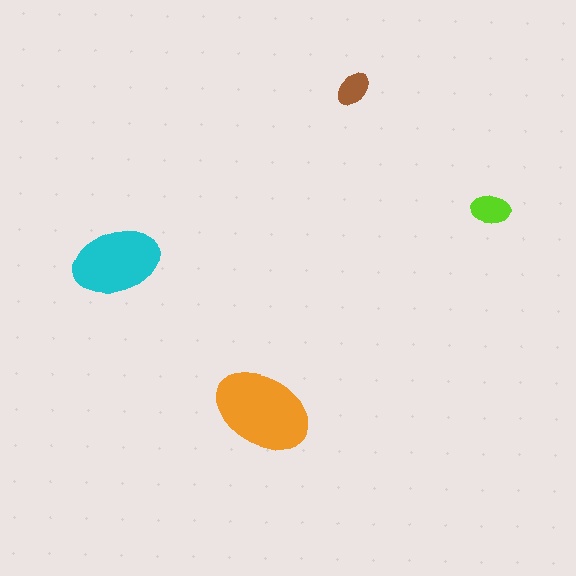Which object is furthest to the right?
The lime ellipse is rightmost.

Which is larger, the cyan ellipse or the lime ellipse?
The cyan one.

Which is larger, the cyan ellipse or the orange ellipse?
The orange one.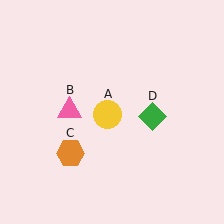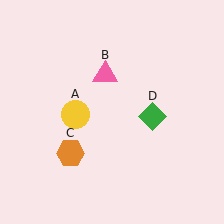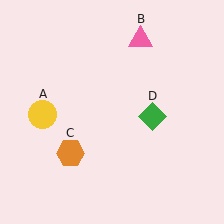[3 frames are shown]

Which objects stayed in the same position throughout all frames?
Orange hexagon (object C) and green diamond (object D) remained stationary.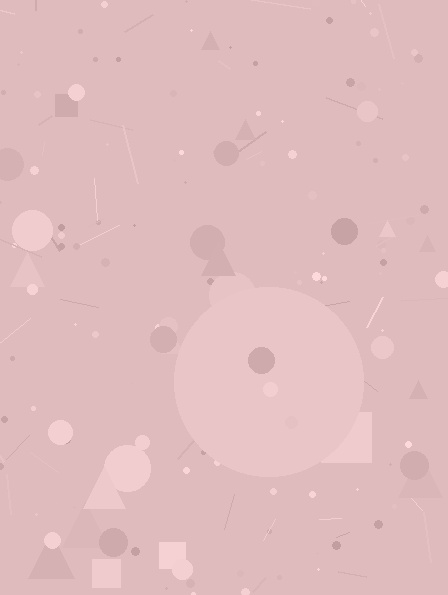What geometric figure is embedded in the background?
A circle is embedded in the background.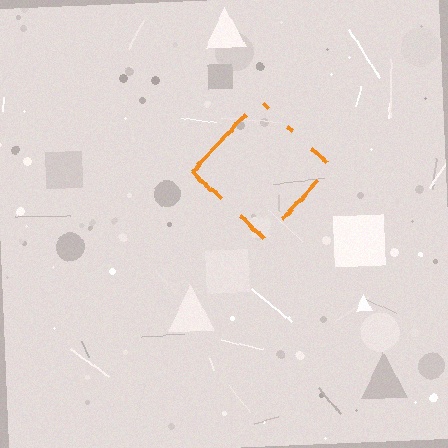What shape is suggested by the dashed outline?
The dashed outline suggests a diamond.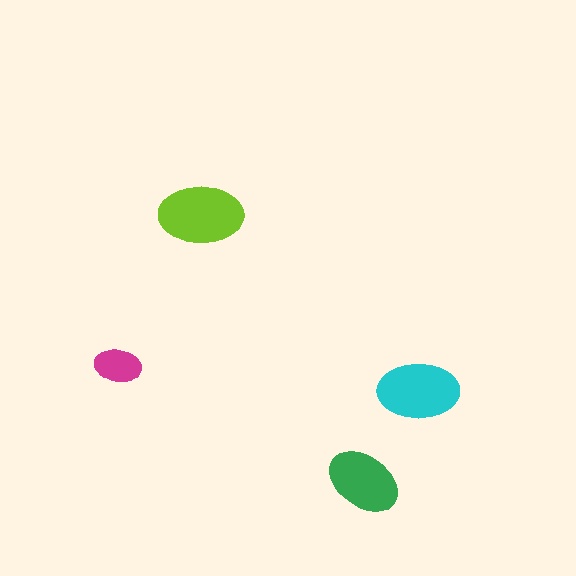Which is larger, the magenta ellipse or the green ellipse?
The green one.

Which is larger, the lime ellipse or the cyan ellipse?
The lime one.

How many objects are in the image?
There are 4 objects in the image.